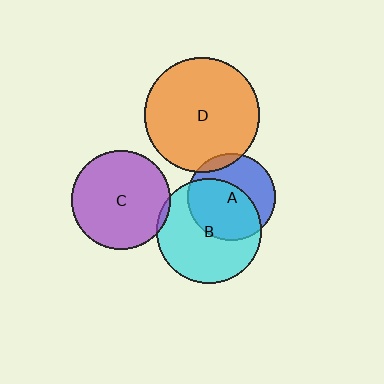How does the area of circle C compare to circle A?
Approximately 1.3 times.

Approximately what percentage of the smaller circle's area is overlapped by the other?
Approximately 10%.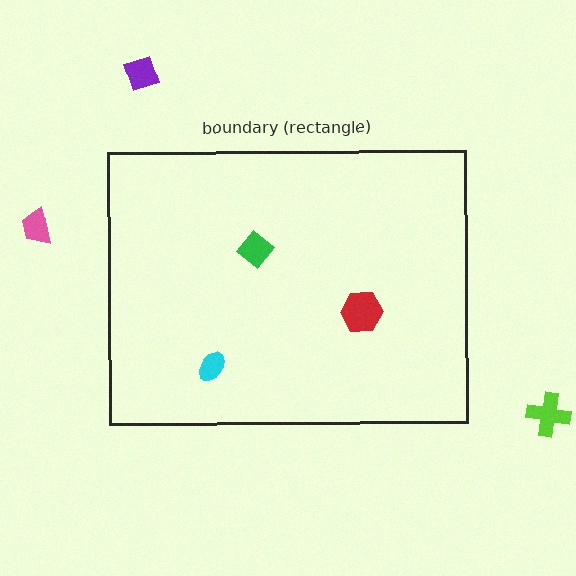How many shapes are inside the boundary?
3 inside, 3 outside.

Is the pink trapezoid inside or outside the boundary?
Outside.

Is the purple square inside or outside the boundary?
Outside.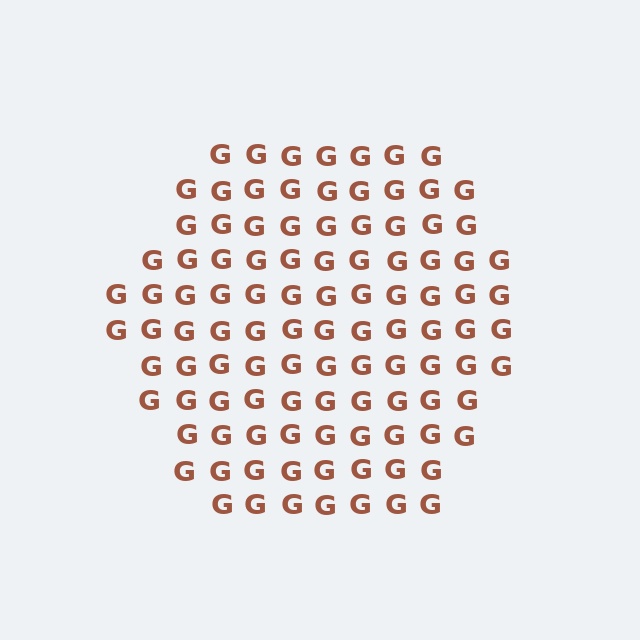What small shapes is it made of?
It is made of small letter G's.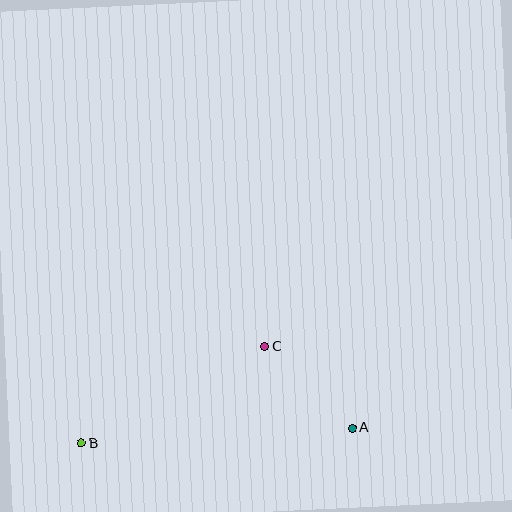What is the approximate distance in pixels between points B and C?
The distance between B and C is approximately 208 pixels.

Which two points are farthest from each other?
Points A and B are farthest from each other.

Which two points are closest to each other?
Points A and C are closest to each other.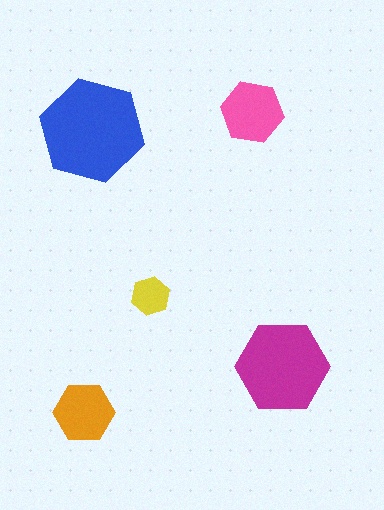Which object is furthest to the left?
The orange hexagon is leftmost.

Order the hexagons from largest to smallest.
the blue one, the magenta one, the pink one, the orange one, the yellow one.